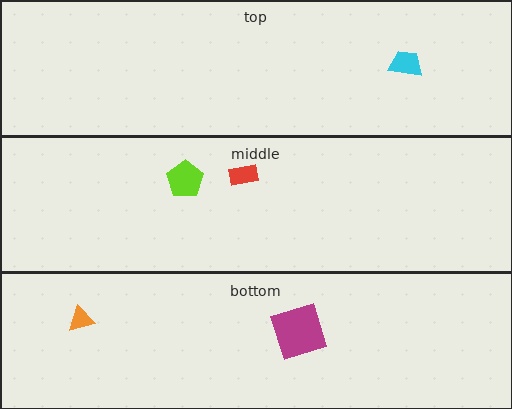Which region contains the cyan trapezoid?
The top region.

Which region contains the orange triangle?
The bottom region.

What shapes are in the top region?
The cyan trapezoid.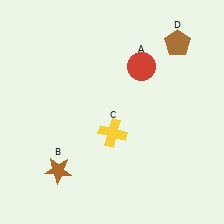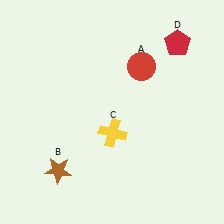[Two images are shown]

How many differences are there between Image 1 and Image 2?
There is 1 difference between the two images.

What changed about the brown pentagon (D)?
In Image 1, D is brown. In Image 2, it changed to red.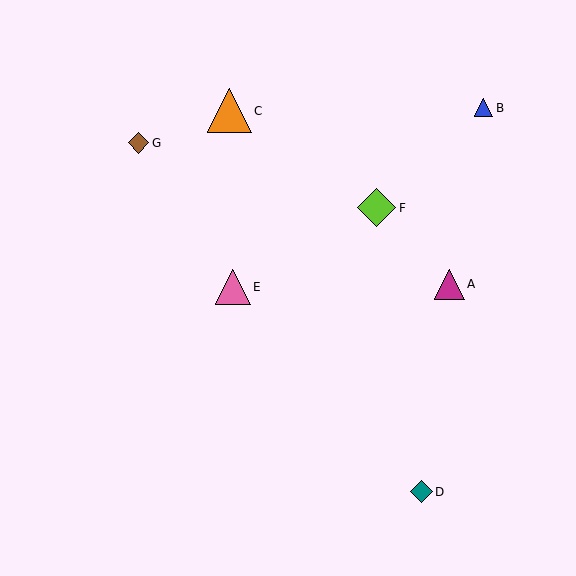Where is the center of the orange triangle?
The center of the orange triangle is at (229, 111).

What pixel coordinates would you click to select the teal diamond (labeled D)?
Click at (421, 492) to select the teal diamond D.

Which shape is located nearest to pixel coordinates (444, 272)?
The magenta triangle (labeled A) at (449, 284) is nearest to that location.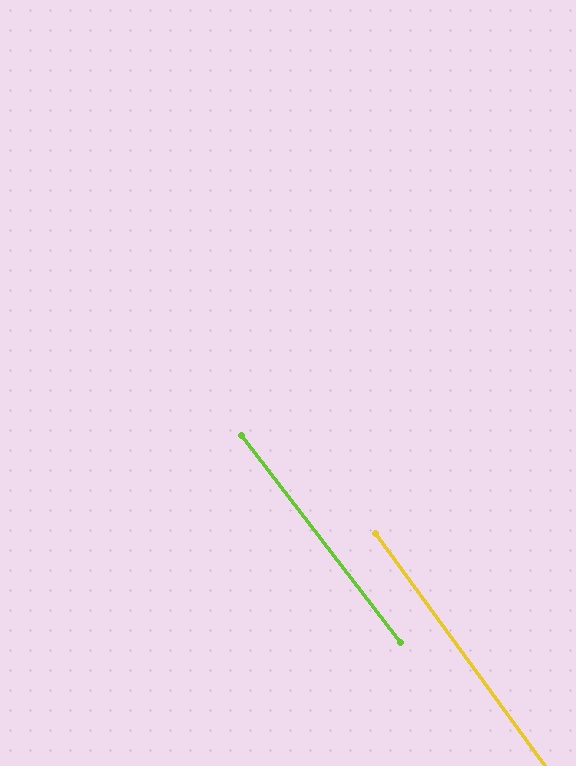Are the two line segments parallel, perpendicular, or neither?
Parallel — their directions differ by only 1.2°.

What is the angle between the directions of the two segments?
Approximately 1 degree.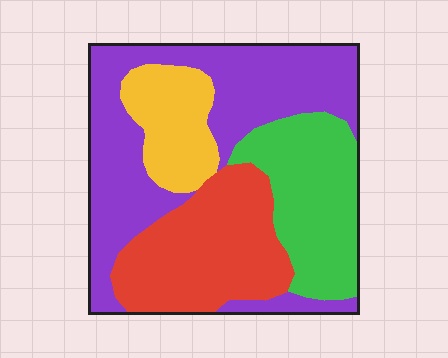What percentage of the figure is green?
Green covers about 20% of the figure.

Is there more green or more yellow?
Green.